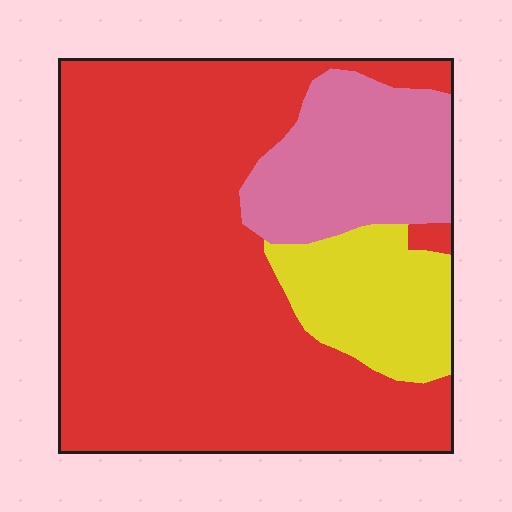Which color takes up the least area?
Yellow, at roughly 15%.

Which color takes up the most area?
Red, at roughly 70%.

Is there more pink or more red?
Red.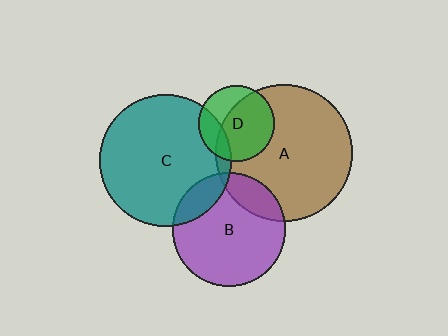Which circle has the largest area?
Circle A (brown).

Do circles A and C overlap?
Yes.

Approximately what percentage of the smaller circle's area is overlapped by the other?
Approximately 5%.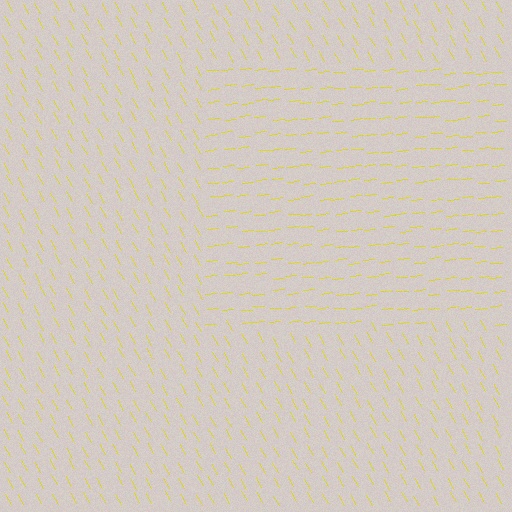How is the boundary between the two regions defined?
The boundary is defined purely by a change in line orientation (approximately 65 degrees difference). All lines are the same color and thickness.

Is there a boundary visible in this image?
Yes, there is a texture boundary formed by a change in line orientation.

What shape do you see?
I see a rectangle.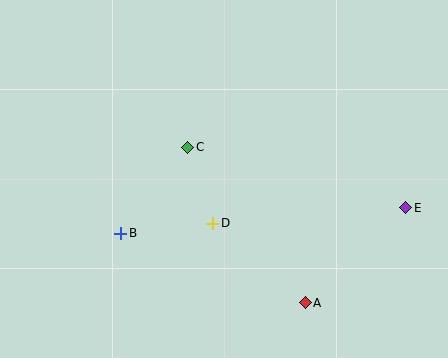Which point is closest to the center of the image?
Point D at (213, 223) is closest to the center.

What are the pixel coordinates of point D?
Point D is at (213, 223).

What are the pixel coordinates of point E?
Point E is at (406, 208).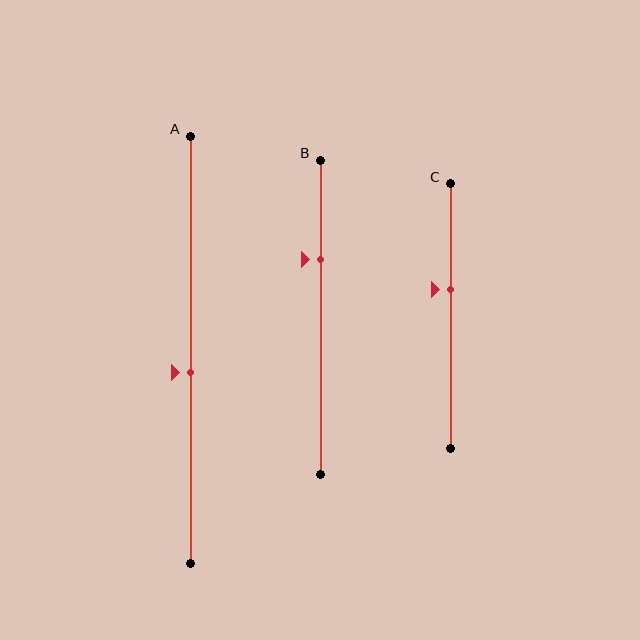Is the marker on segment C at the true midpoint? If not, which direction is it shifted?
No, the marker on segment C is shifted upward by about 10% of the segment length.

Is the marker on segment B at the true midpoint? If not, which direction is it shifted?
No, the marker on segment B is shifted upward by about 19% of the segment length.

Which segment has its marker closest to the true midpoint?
Segment A has its marker closest to the true midpoint.